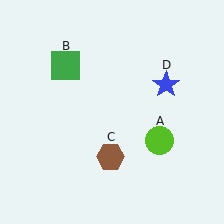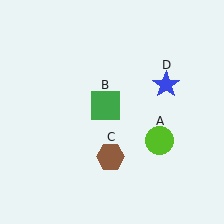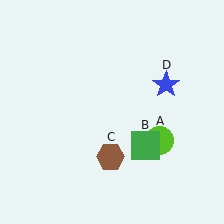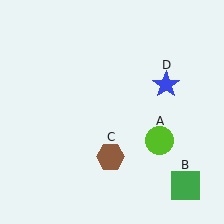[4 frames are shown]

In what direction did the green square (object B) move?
The green square (object B) moved down and to the right.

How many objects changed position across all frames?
1 object changed position: green square (object B).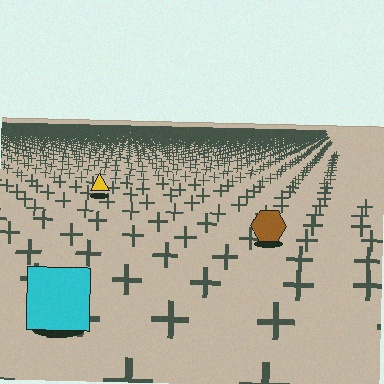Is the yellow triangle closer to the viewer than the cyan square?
No. The cyan square is closer — you can tell from the texture gradient: the ground texture is coarser near it.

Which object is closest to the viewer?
The cyan square is closest. The texture marks near it are larger and more spread out.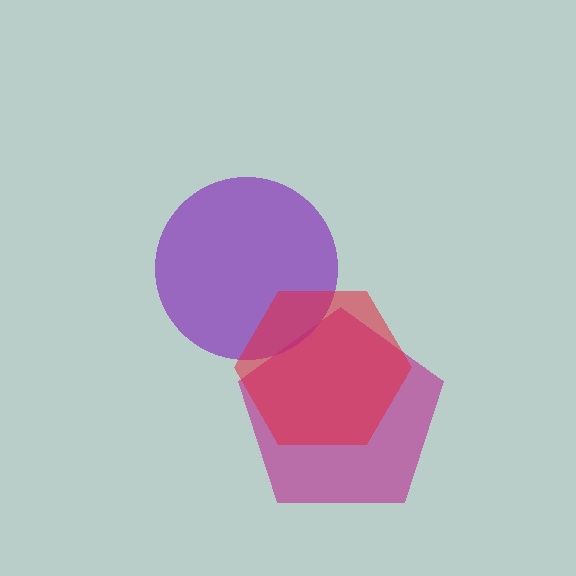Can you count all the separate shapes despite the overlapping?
Yes, there are 3 separate shapes.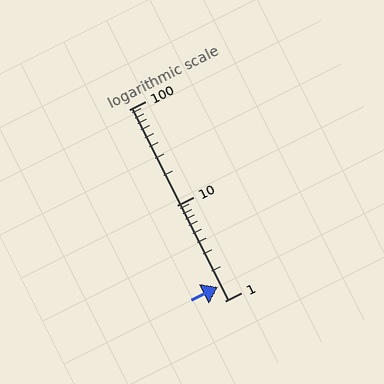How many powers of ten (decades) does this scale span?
The scale spans 2 decades, from 1 to 100.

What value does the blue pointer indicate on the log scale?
The pointer indicates approximately 1.4.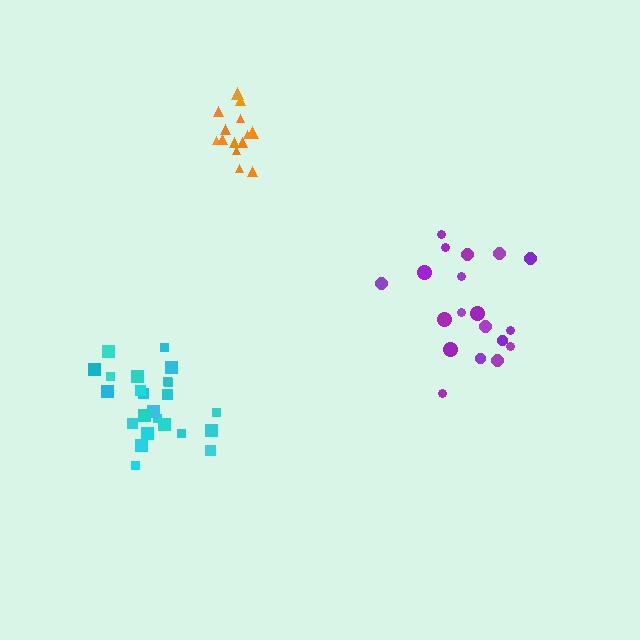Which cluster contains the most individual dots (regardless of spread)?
Cyan (24).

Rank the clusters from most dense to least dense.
orange, cyan, purple.